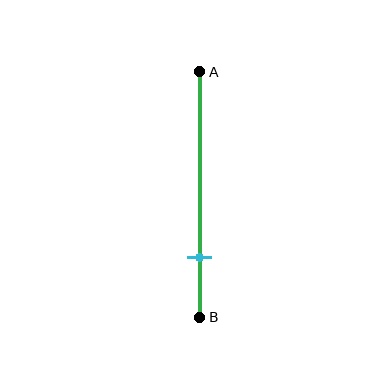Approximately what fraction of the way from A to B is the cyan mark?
The cyan mark is approximately 75% of the way from A to B.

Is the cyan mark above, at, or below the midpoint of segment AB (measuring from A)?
The cyan mark is below the midpoint of segment AB.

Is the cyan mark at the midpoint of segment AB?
No, the mark is at about 75% from A, not at the 50% midpoint.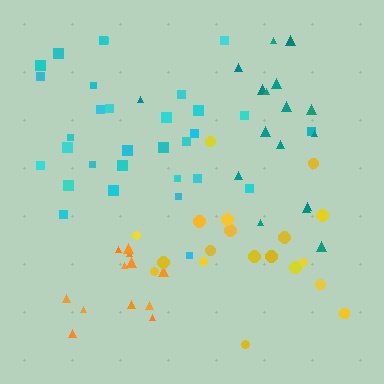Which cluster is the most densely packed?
Cyan.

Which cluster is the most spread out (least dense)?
Teal.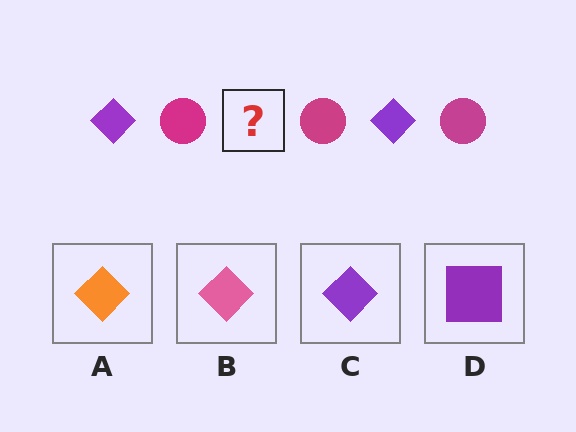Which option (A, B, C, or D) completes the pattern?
C.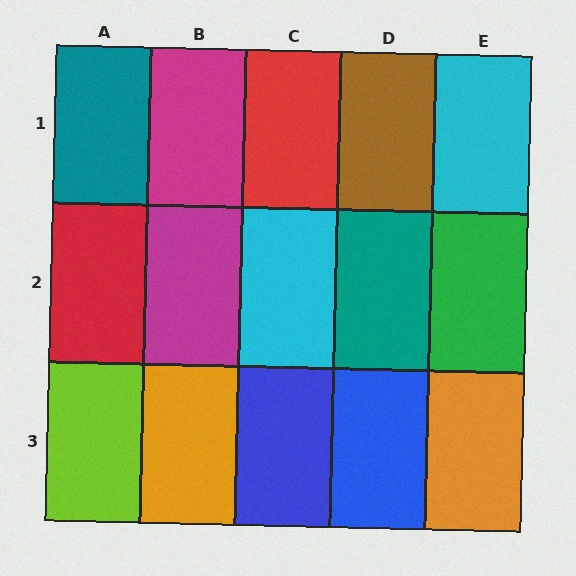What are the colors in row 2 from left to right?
Red, magenta, cyan, teal, green.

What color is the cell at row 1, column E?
Cyan.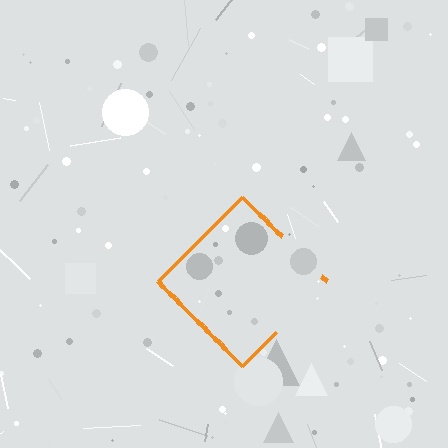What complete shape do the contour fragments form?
The contour fragments form a diamond.